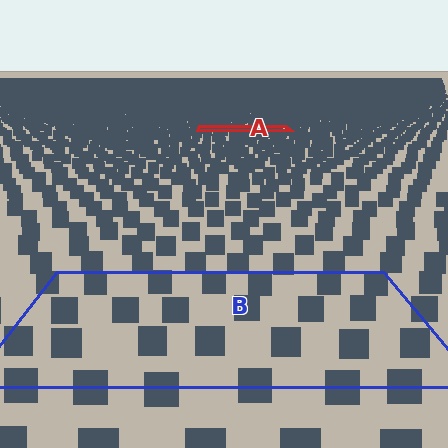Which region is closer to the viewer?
Region B is closer. The texture elements there are larger and more spread out.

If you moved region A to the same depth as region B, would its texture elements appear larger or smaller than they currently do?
They would appear larger. At a closer depth, the same texture elements are projected at a bigger on-screen size.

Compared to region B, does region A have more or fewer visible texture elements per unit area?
Region A has more texture elements per unit area — they are packed more densely because it is farther away.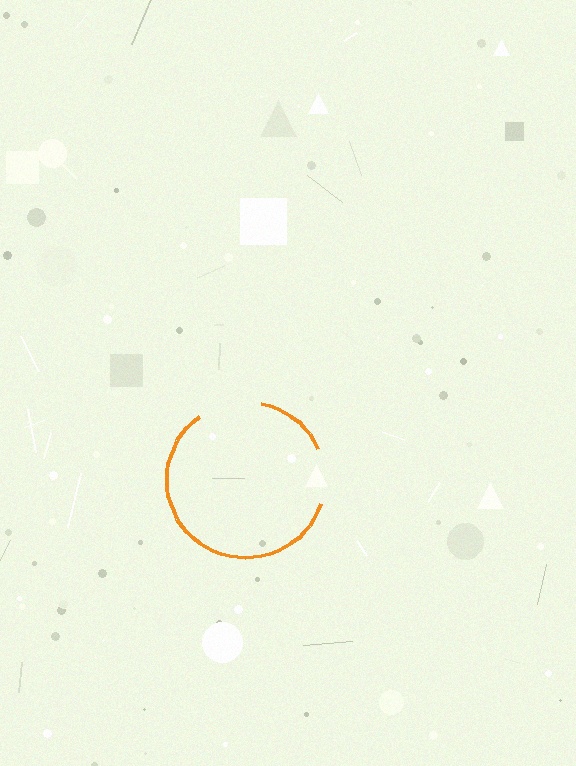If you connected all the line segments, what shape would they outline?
They would outline a circle.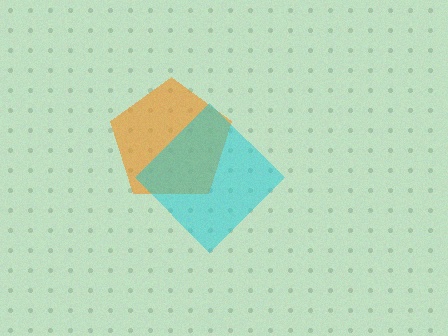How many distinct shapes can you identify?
There are 2 distinct shapes: an orange pentagon, a cyan diamond.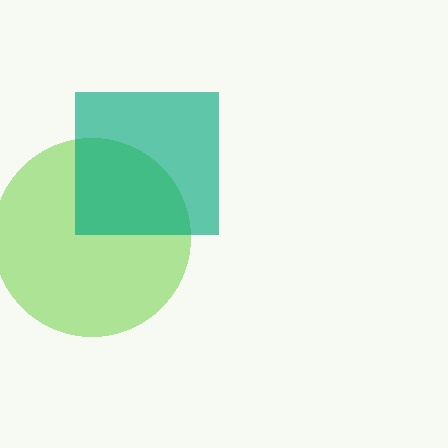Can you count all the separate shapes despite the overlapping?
Yes, there are 2 separate shapes.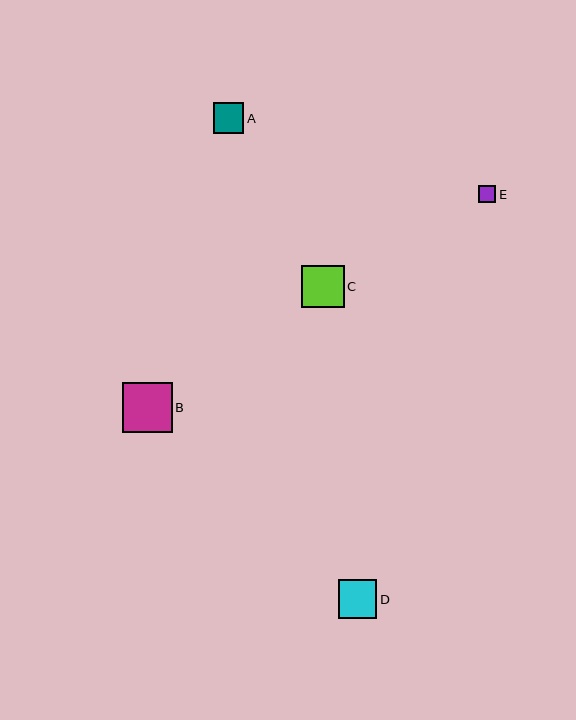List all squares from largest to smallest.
From largest to smallest: B, C, D, A, E.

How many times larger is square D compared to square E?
Square D is approximately 2.3 times the size of square E.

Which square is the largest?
Square B is the largest with a size of approximately 50 pixels.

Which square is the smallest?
Square E is the smallest with a size of approximately 17 pixels.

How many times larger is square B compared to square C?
Square B is approximately 1.2 times the size of square C.